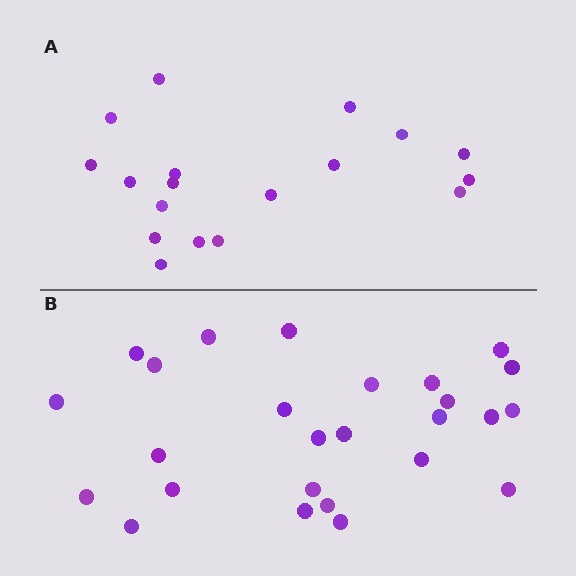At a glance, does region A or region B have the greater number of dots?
Region B (the bottom region) has more dots.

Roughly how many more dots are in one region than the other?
Region B has roughly 8 or so more dots than region A.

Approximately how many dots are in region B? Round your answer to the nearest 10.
About 30 dots. (The exact count is 26, which rounds to 30.)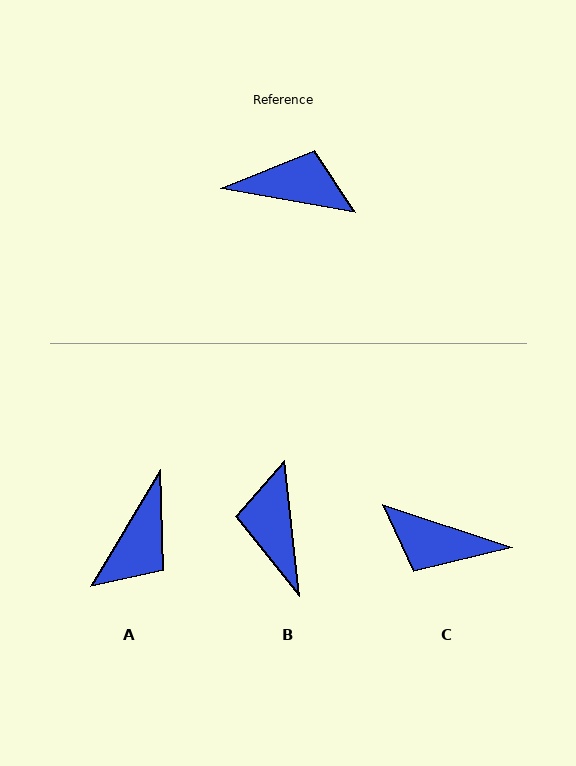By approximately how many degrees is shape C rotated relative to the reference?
Approximately 172 degrees counter-clockwise.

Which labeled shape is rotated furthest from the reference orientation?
C, about 172 degrees away.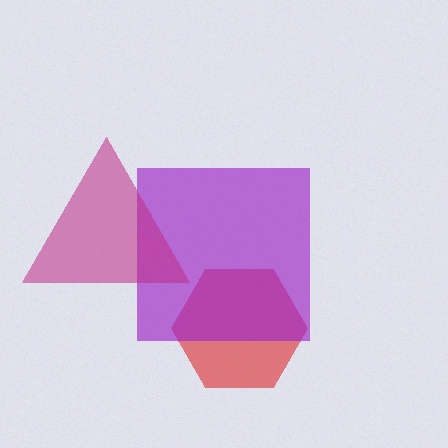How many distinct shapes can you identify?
There are 3 distinct shapes: a red hexagon, a purple square, a magenta triangle.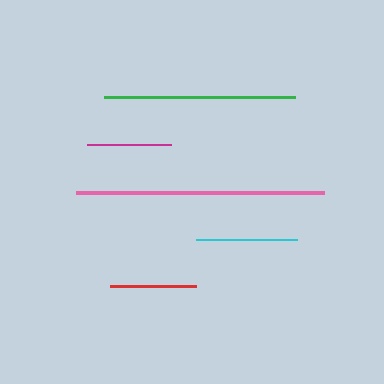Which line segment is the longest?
The pink line is the longest at approximately 247 pixels.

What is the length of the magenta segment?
The magenta segment is approximately 84 pixels long.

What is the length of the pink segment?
The pink segment is approximately 247 pixels long.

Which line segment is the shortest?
The magenta line is the shortest at approximately 84 pixels.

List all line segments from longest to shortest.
From longest to shortest: pink, green, cyan, red, magenta.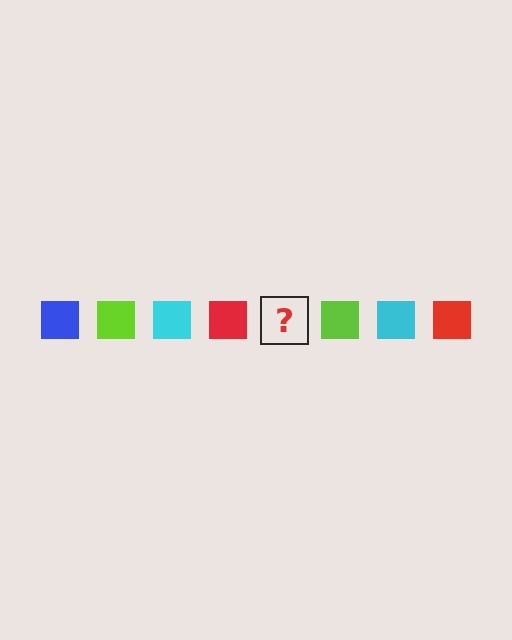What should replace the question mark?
The question mark should be replaced with a blue square.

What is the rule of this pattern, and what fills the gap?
The rule is that the pattern cycles through blue, lime, cyan, red squares. The gap should be filled with a blue square.